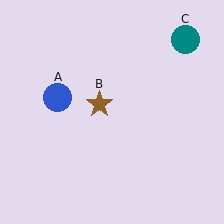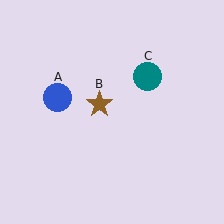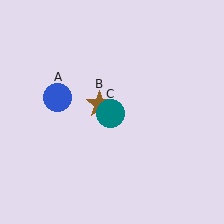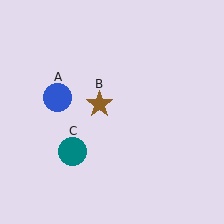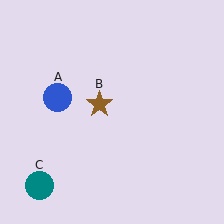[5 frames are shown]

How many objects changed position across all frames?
1 object changed position: teal circle (object C).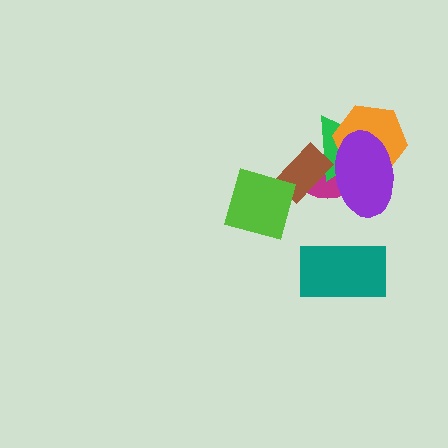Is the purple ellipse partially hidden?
Yes, it is partially covered by another shape.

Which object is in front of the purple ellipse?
The brown rectangle is in front of the purple ellipse.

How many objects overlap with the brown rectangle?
3 objects overlap with the brown rectangle.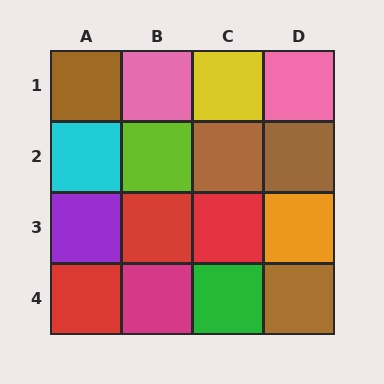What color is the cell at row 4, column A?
Red.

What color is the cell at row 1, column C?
Yellow.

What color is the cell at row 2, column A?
Cyan.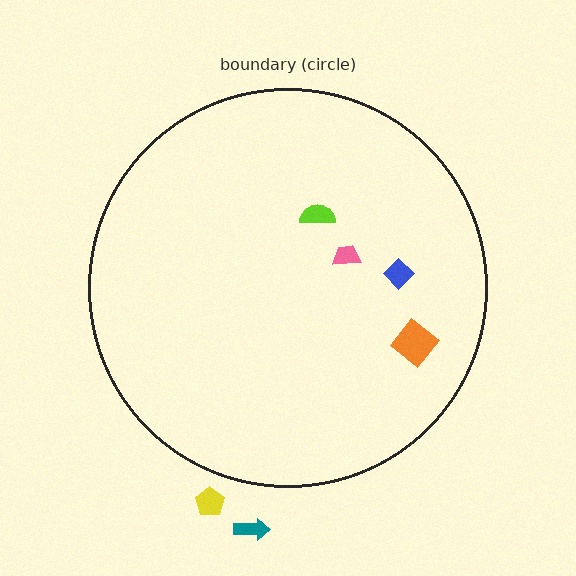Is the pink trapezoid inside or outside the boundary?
Inside.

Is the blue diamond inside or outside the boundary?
Inside.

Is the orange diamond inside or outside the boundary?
Inside.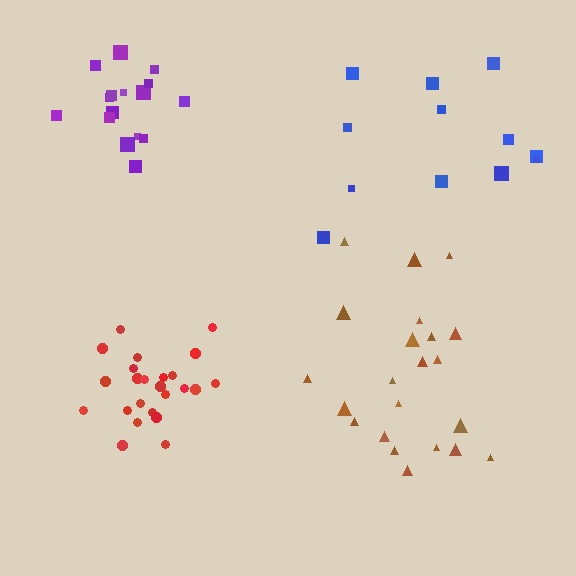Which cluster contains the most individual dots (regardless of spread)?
Red (24).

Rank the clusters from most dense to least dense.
red, purple, brown, blue.